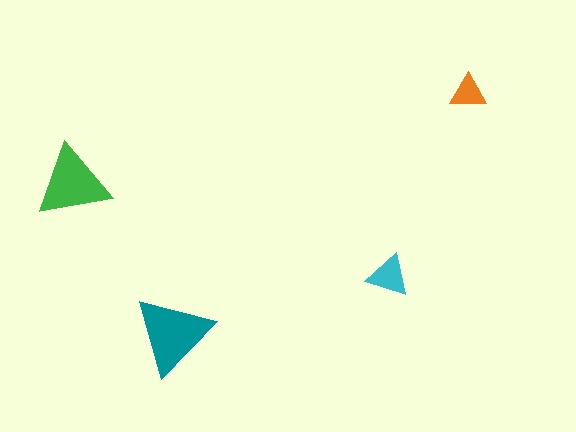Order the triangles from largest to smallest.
the teal one, the green one, the cyan one, the orange one.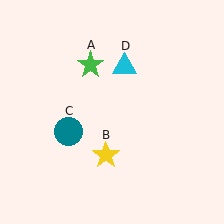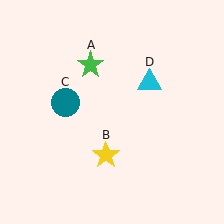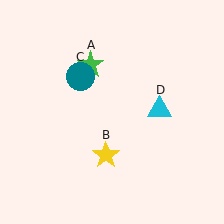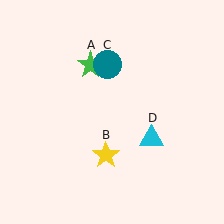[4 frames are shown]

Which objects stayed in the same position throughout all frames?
Green star (object A) and yellow star (object B) remained stationary.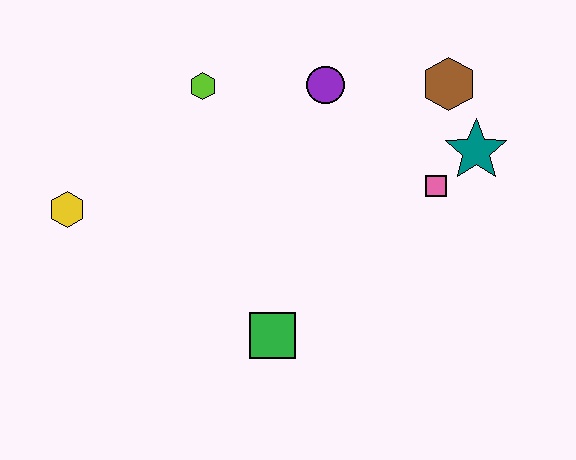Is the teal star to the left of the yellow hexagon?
No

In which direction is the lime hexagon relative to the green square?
The lime hexagon is above the green square.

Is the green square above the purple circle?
No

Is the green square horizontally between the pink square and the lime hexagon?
Yes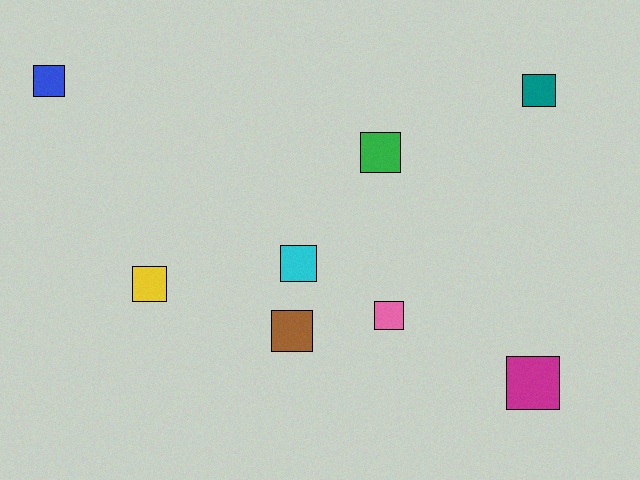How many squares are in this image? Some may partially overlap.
There are 8 squares.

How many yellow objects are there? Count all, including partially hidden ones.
There is 1 yellow object.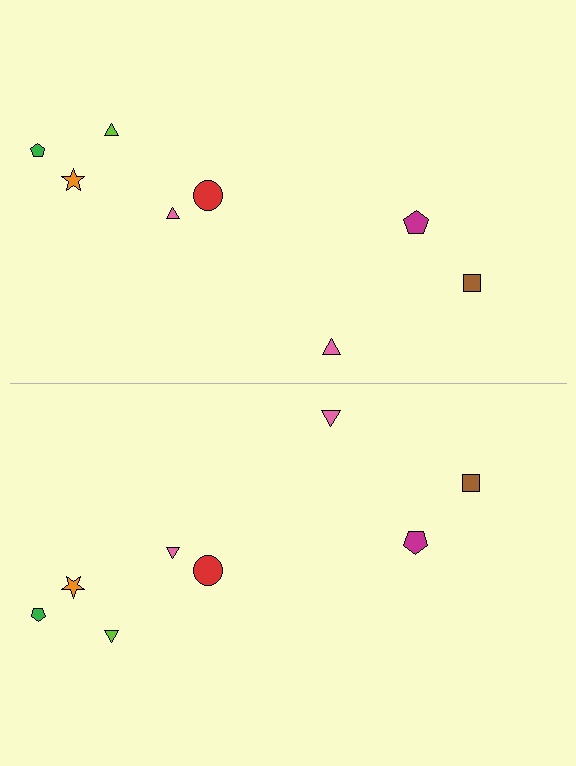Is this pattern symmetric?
Yes, this pattern has bilateral (reflection) symmetry.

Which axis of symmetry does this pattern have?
The pattern has a horizontal axis of symmetry running through the center of the image.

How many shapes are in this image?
There are 16 shapes in this image.